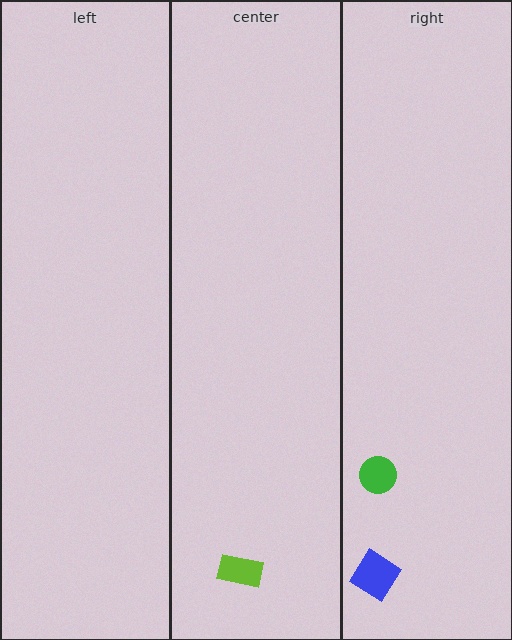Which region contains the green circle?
The right region.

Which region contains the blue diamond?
The right region.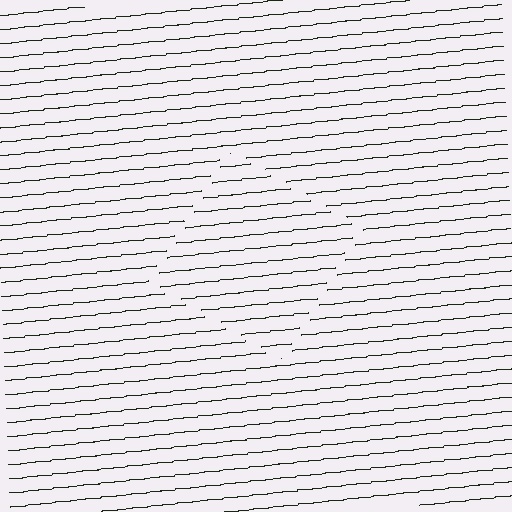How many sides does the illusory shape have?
4 sides — the line-ends trace a square.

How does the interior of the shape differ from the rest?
The interior of the shape contains the same grating, shifted by half a period — the contour is defined by the phase discontinuity where line-ends from the inner and outer gratings abut.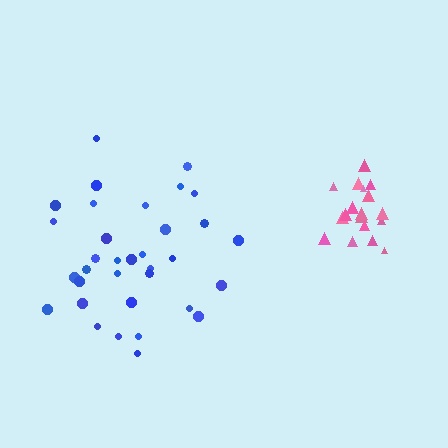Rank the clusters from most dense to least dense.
pink, blue.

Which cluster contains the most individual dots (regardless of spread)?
Blue (34).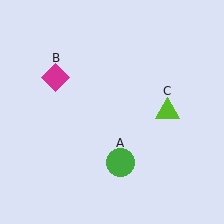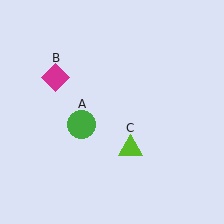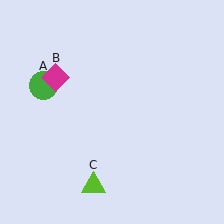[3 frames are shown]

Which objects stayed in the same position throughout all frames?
Magenta diamond (object B) remained stationary.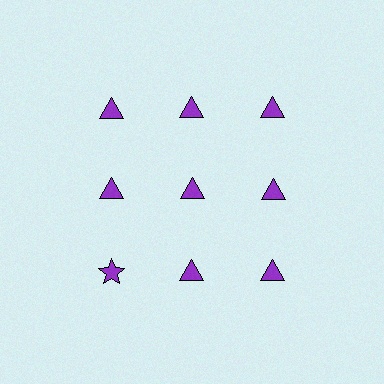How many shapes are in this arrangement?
There are 9 shapes arranged in a grid pattern.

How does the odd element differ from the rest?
It has a different shape: star instead of triangle.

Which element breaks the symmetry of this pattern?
The purple star in the third row, leftmost column breaks the symmetry. All other shapes are purple triangles.